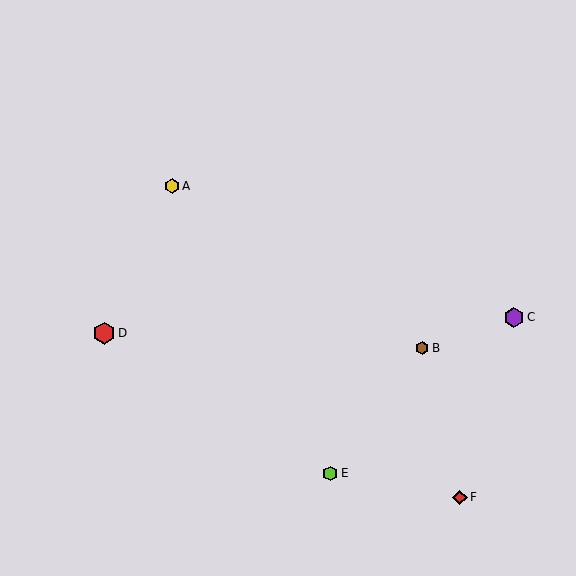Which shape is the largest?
The red hexagon (labeled D) is the largest.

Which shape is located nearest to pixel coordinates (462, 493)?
The red diamond (labeled F) at (460, 497) is nearest to that location.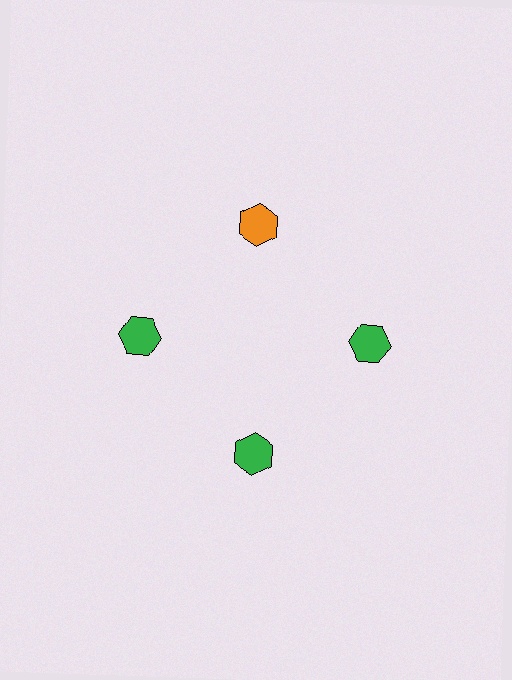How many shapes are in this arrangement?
There are 4 shapes arranged in a ring pattern.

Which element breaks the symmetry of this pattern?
The orange hexagon at roughly the 12 o'clock position breaks the symmetry. All other shapes are green hexagons.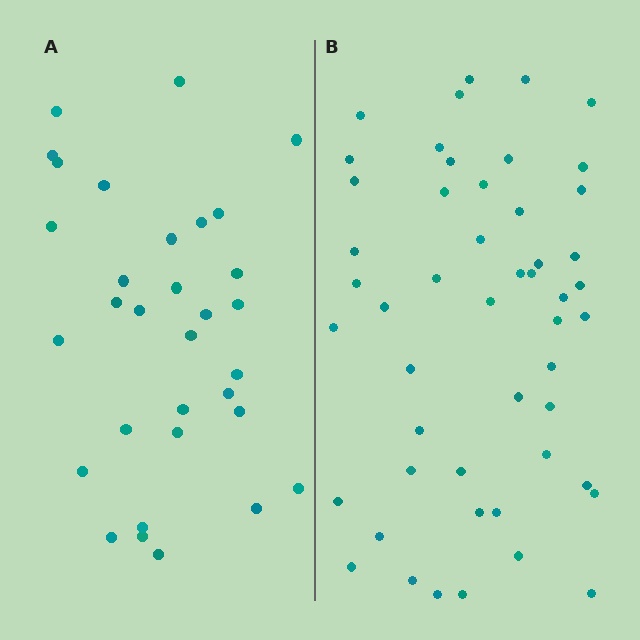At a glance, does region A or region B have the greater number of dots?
Region B (the right region) has more dots.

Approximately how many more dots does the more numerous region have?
Region B has approximately 20 more dots than region A.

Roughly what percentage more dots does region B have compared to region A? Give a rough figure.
About 55% more.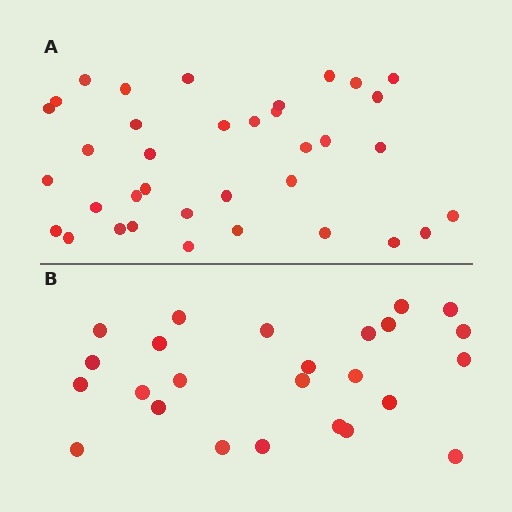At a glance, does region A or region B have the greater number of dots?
Region A (the top region) has more dots.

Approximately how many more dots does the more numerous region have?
Region A has roughly 12 or so more dots than region B.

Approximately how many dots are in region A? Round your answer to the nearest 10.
About 40 dots. (The exact count is 36, which rounds to 40.)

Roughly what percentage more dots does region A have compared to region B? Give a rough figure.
About 45% more.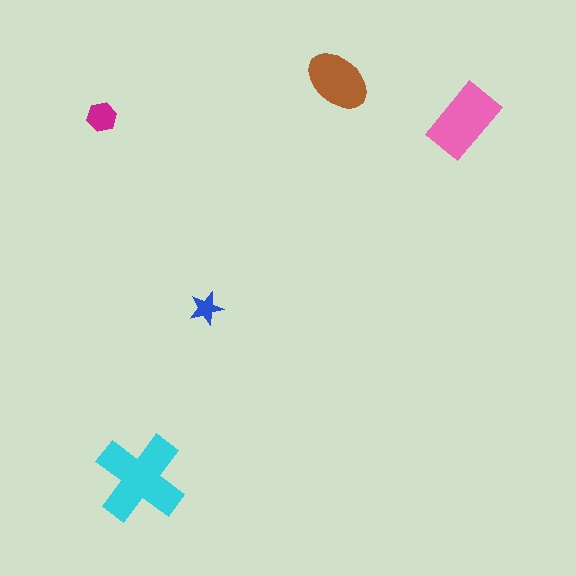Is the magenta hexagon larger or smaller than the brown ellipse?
Smaller.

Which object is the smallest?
The blue star.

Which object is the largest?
The cyan cross.